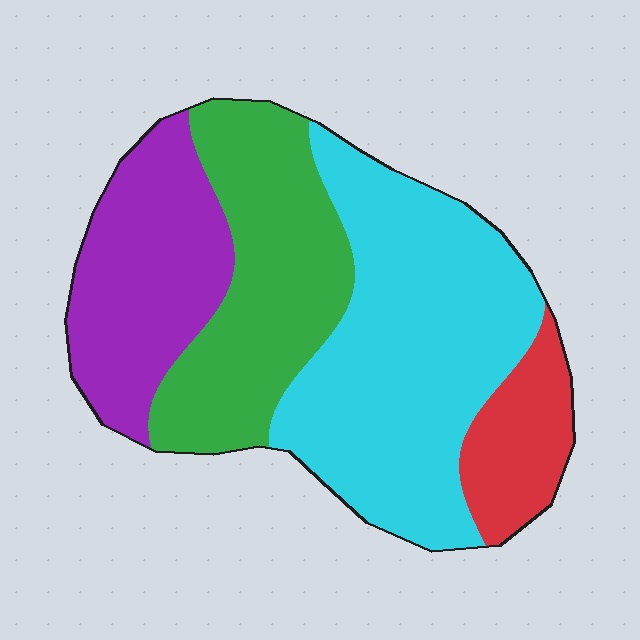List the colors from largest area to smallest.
From largest to smallest: cyan, green, purple, red.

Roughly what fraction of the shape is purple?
Purple covers around 20% of the shape.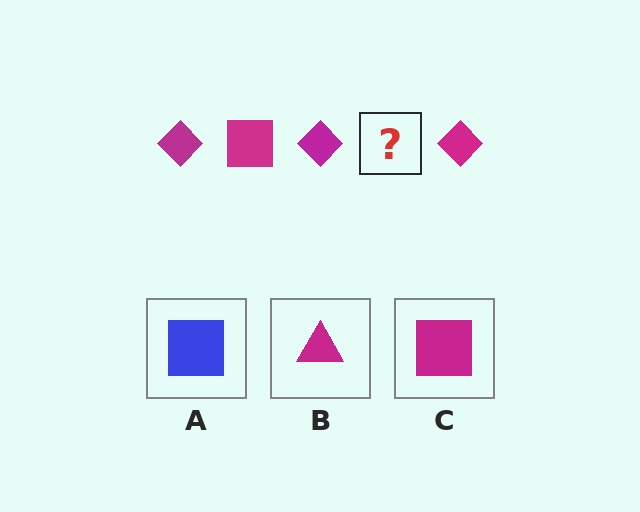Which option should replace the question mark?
Option C.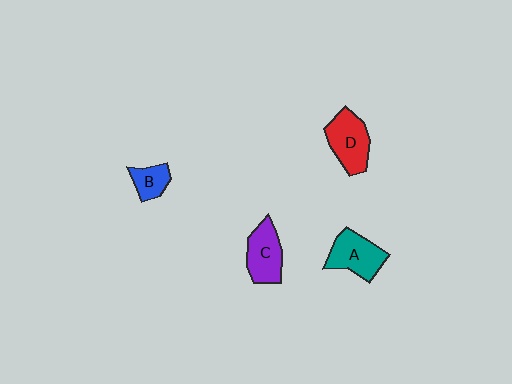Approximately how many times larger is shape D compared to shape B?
Approximately 1.9 times.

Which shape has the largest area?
Shape D (red).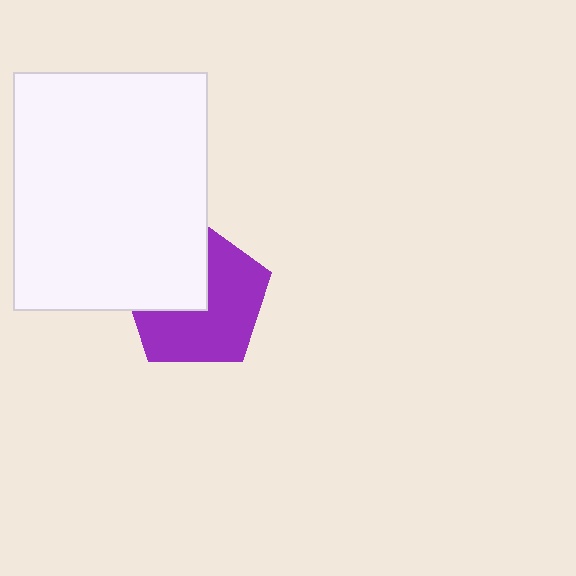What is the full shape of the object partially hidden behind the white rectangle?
The partially hidden object is a purple pentagon.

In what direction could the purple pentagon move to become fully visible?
The purple pentagon could move toward the lower-right. That would shift it out from behind the white rectangle entirely.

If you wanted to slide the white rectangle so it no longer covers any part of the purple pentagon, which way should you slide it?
Slide it toward the upper-left — that is the most direct way to separate the two shapes.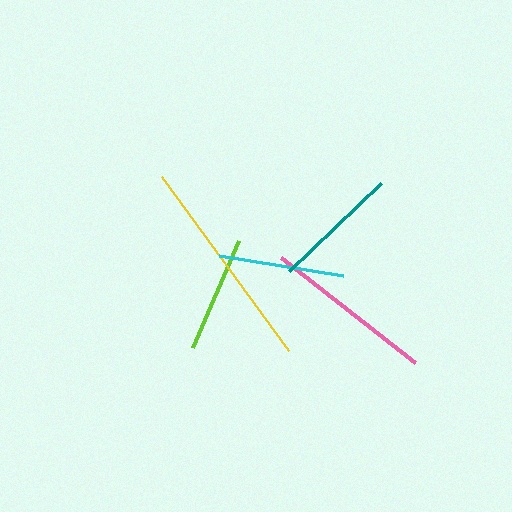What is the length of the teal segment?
The teal segment is approximately 127 pixels long.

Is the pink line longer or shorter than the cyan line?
The pink line is longer than the cyan line.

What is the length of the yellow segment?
The yellow segment is approximately 216 pixels long.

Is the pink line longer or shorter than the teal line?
The pink line is longer than the teal line.